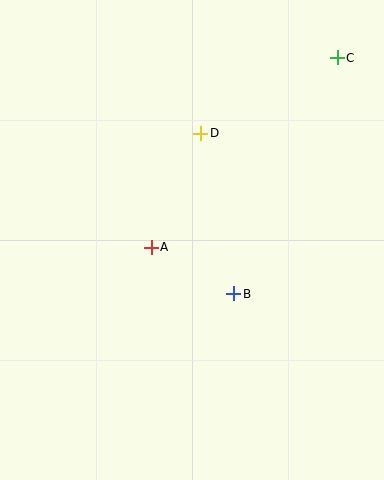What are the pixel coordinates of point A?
Point A is at (151, 247).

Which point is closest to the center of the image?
Point A at (151, 247) is closest to the center.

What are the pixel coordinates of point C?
Point C is at (337, 58).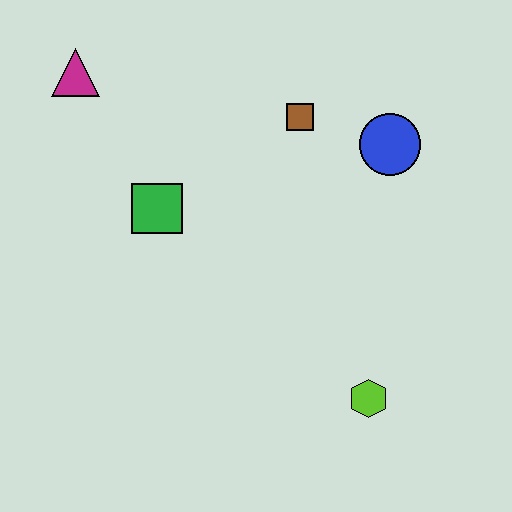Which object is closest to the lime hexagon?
The blue circle is closest to the lime hexagon.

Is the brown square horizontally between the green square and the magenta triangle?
No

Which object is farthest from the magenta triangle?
The lime hexagon is farthest from the magenta triangle.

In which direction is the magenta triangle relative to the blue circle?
The magenta triangle is to the left of the blue circle.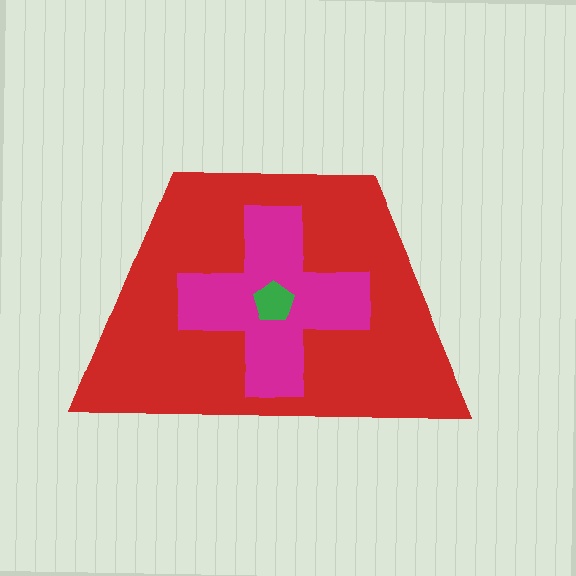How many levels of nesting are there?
3.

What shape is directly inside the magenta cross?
The green pentagon.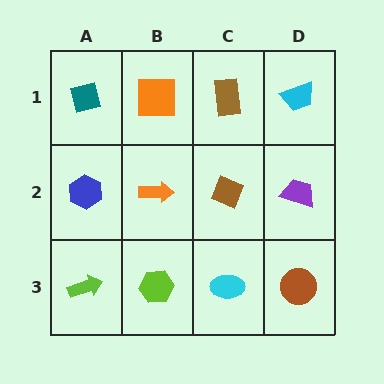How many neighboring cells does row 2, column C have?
4.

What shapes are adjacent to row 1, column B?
An orange arrow (row 2, column B), a teal square (row 1, column A), a brown rectangle (row 1, column C).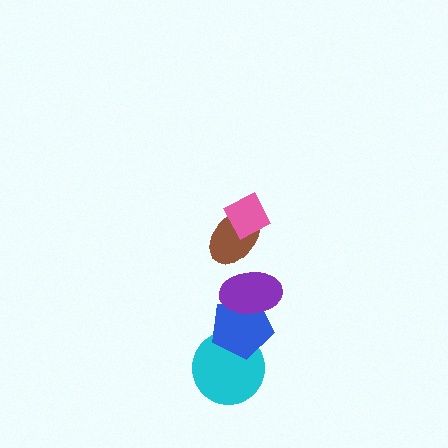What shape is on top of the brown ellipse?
The pink diamond is on top of the brown ellipse.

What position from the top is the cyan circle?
The cyan circle is 5th from the top.